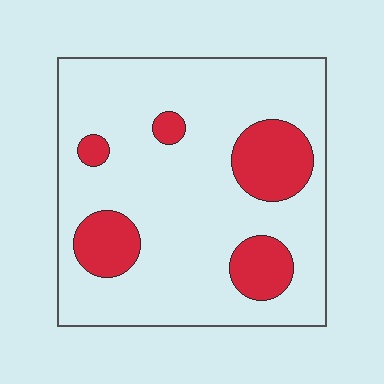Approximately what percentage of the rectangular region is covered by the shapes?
Approximately 20%.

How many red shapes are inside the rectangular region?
5.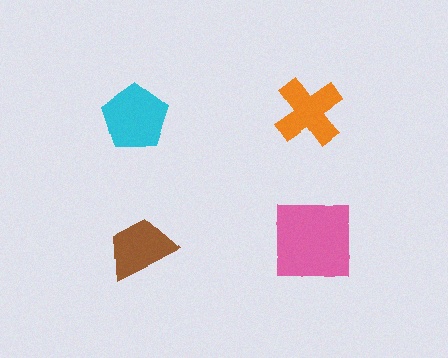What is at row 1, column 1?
A cyan pentagon.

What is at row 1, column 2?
An orange cross.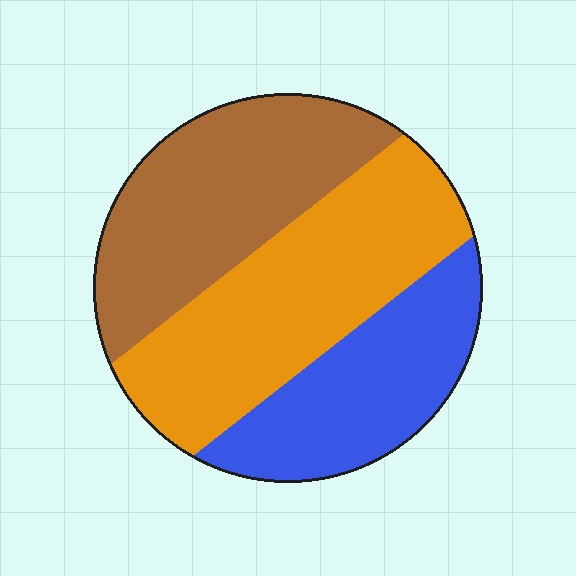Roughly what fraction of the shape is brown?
Brown covers 34% of the shape.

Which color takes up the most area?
Orange, at roughly 40%.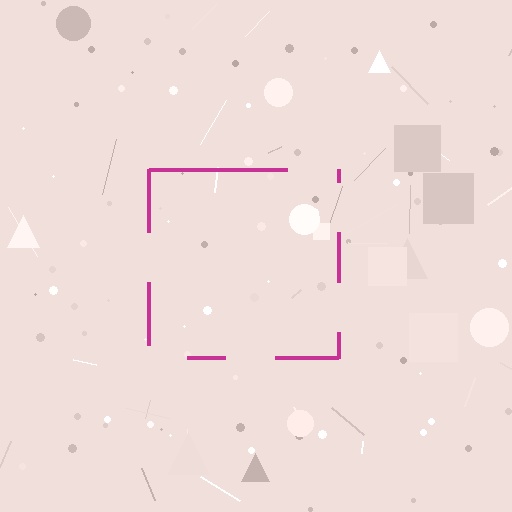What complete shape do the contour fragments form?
The contour fragments form a square.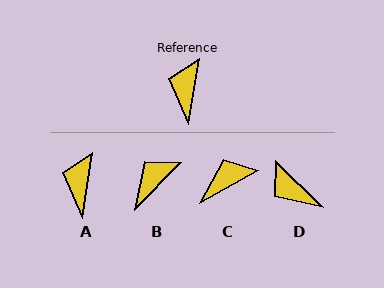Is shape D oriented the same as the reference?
No, it is off by about 54 degrees.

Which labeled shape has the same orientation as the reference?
A.